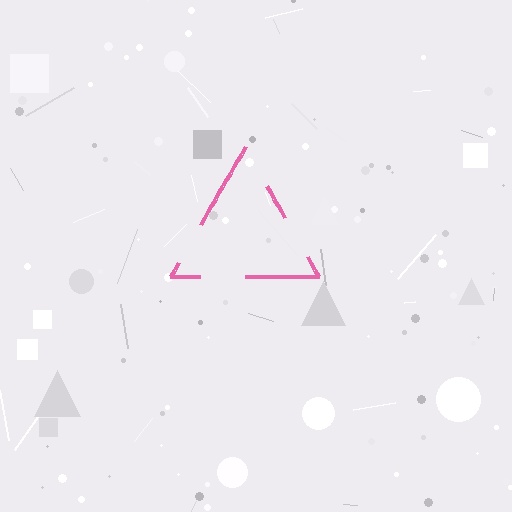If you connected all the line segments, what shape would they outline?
They would outline a triangle.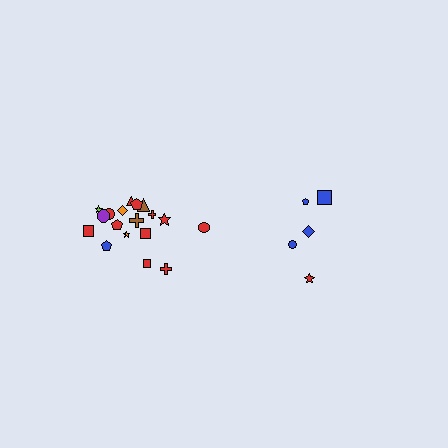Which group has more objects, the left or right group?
The left group.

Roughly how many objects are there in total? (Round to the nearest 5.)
Roughly 25 objects in total.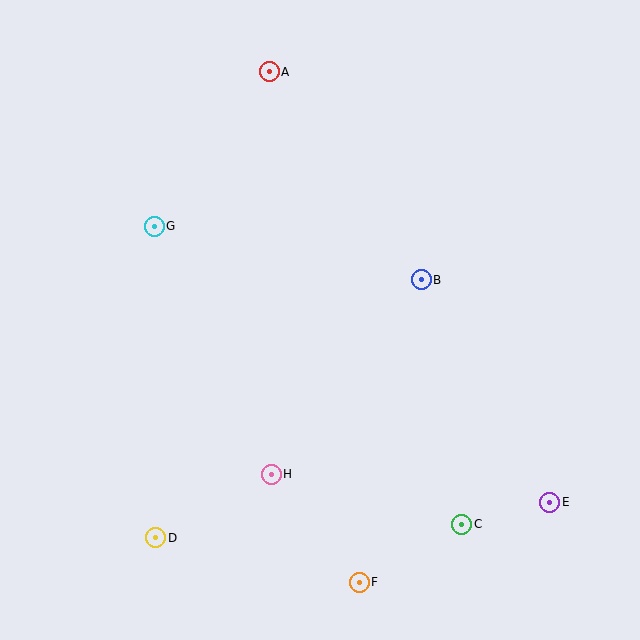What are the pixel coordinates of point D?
Point D is at (156, 538).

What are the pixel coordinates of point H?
Point H is at (271, 474).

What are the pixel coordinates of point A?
Point A is at (269, 72).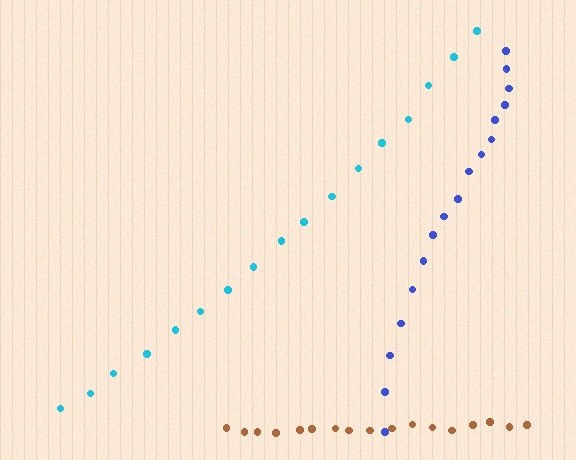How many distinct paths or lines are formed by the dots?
There are 3 distinct paths.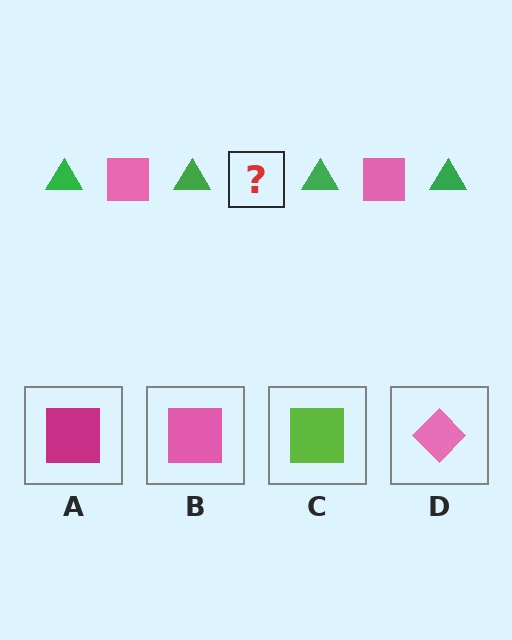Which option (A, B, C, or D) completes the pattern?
B.